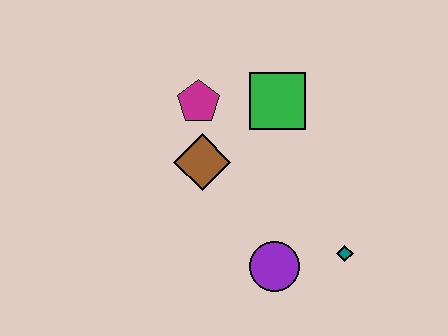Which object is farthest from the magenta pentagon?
The teal diamond is farthest from the magenta pentagon.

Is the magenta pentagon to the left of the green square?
Yes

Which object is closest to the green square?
The magenta pentagon is closest to the green square.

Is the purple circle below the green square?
Yes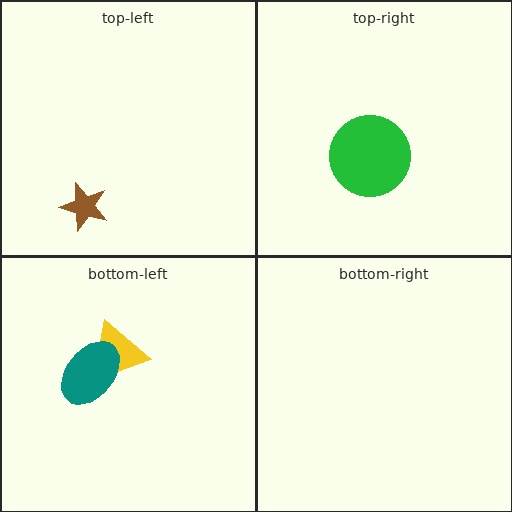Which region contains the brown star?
The top-left region.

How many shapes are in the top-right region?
1.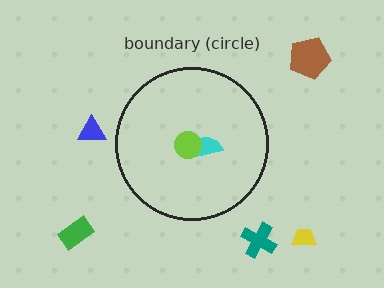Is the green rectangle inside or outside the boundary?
Outside.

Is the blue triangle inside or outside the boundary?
Outside.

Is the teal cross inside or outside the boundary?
Outside.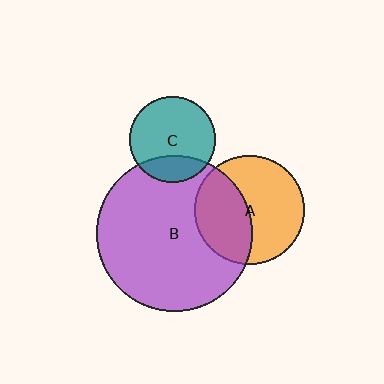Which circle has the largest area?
Circle B (purple).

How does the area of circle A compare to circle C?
Approximately 1.6 times.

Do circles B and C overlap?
Yes.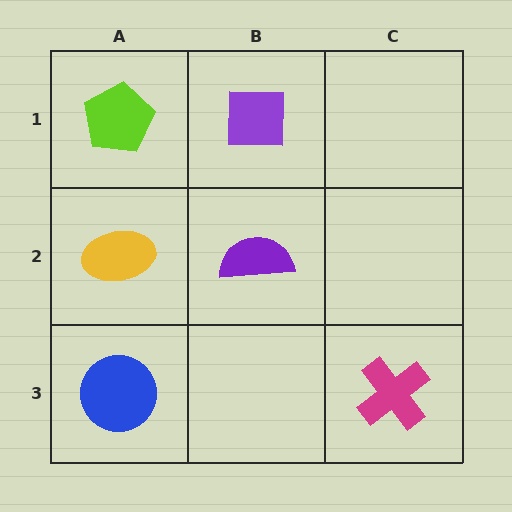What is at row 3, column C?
A magenta cross.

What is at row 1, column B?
A purple square.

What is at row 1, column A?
A lime pentagon.